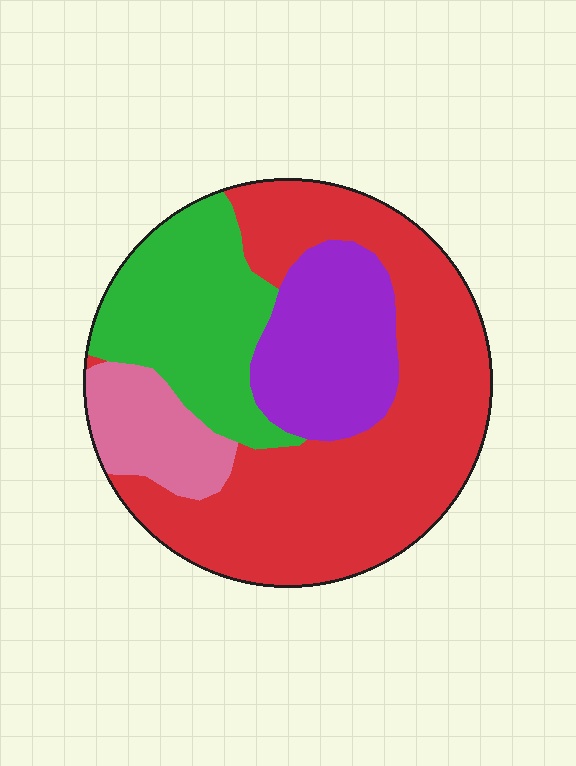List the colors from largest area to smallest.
From largest to smallest: red, green, purple, pink.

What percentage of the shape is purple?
Purple takes up about one sixth (1/6) of the shape.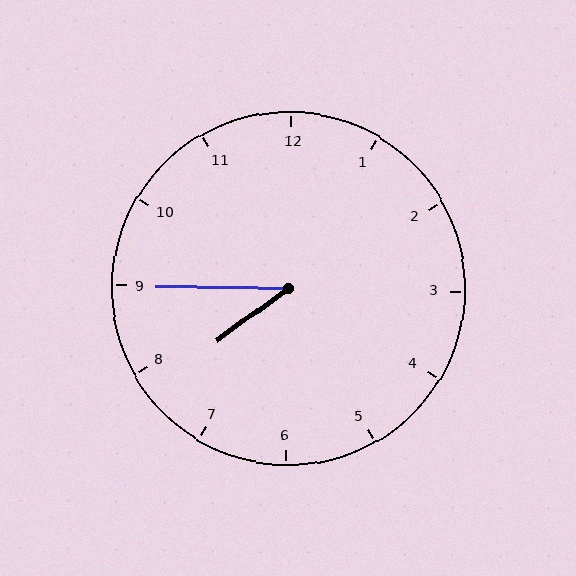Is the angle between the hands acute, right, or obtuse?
It is acute.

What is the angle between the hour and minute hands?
Approximately 38 degrees.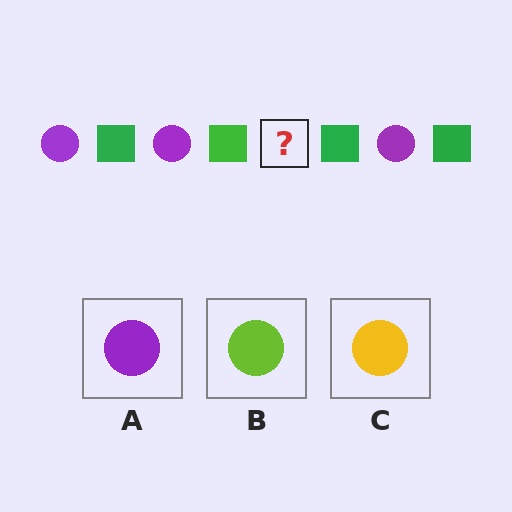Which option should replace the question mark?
Option A.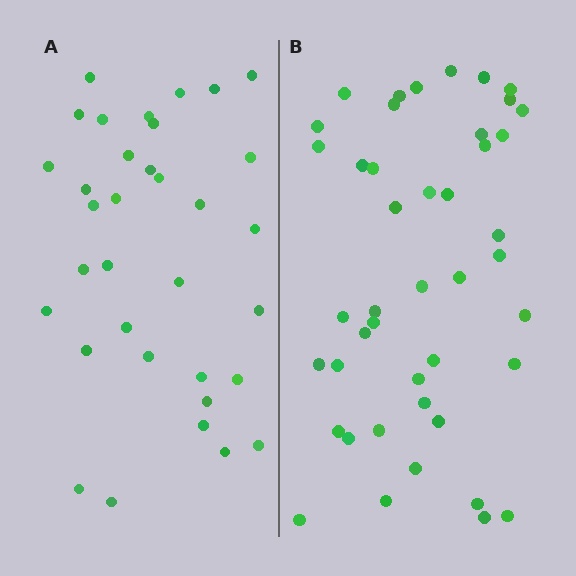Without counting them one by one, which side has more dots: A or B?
Region B (the right region) has more dots.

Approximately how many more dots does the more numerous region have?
Region B has roughly 10 or so more dots than region A.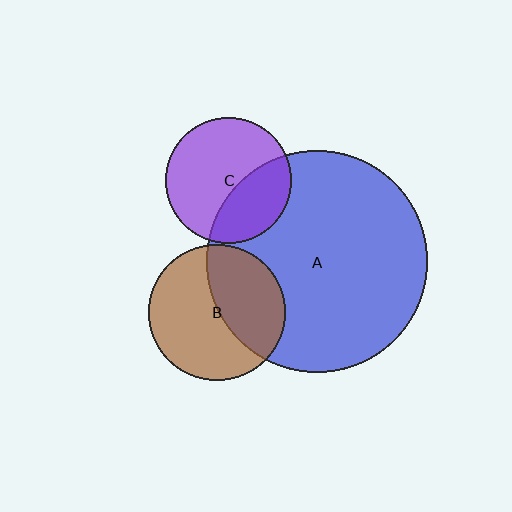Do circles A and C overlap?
Yes.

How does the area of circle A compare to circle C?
Approximately 3.1 times.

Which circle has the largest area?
Circle A (blue).